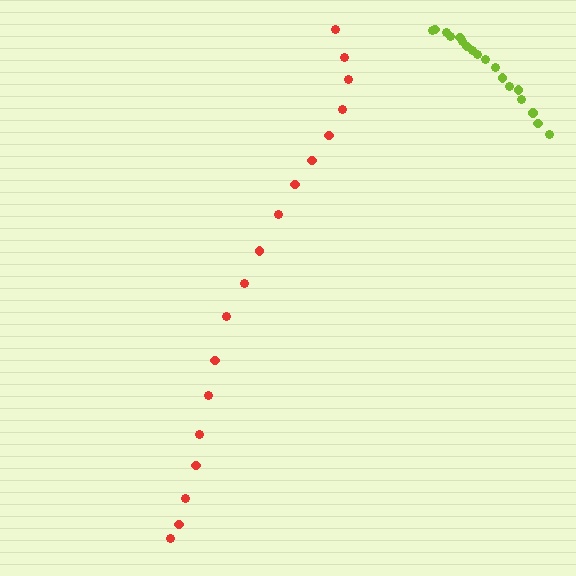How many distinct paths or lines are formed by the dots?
There are 2 distinct paths.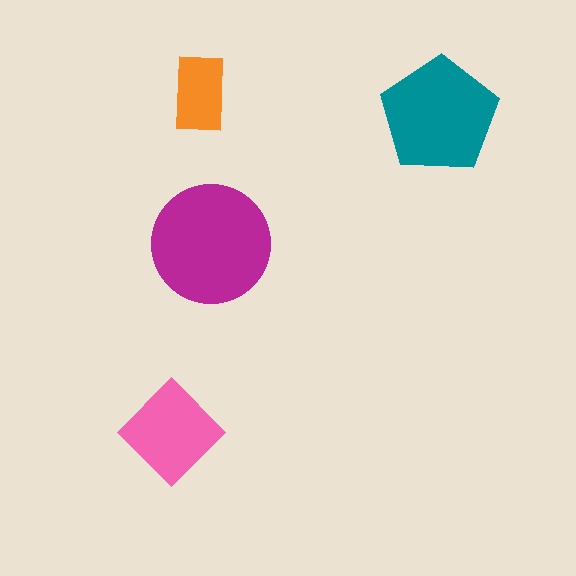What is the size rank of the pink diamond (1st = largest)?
3rd.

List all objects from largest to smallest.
The magenta circle, the teal pentagon, the pink diamond, the orange rectangle.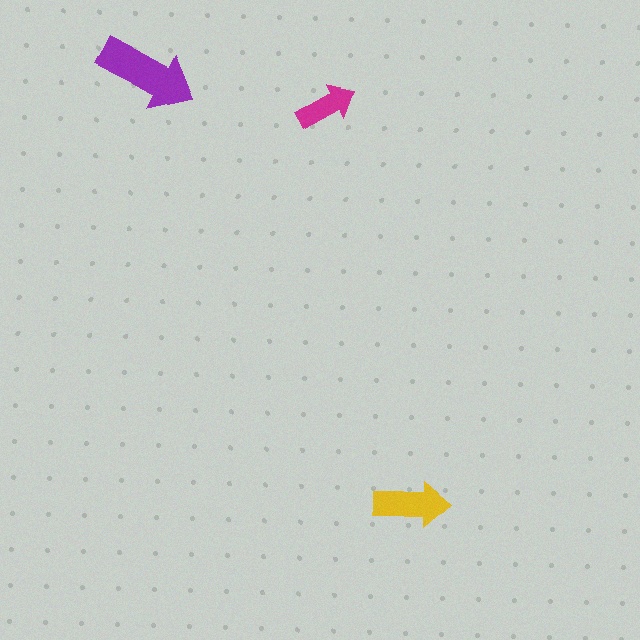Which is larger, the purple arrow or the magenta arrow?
The purple one.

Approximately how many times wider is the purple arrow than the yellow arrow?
About 1.5 times wider.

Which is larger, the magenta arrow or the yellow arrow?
The yellow one.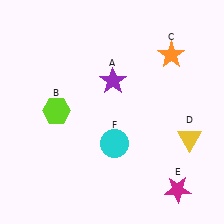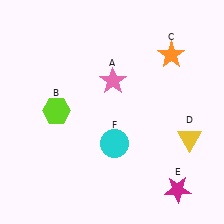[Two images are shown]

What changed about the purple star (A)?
In Image 1, A is purple. In Image 2, it changed to pink.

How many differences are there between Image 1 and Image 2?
There is 1 difference between the two images.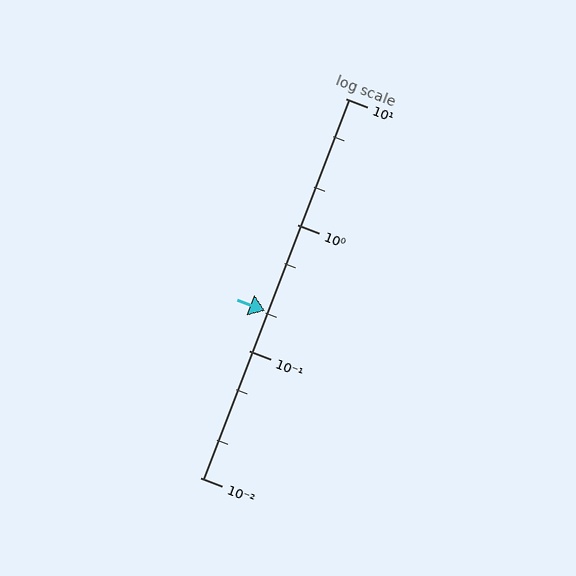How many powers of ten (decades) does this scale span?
The scale spans 3 decades, from 0.01 to 10.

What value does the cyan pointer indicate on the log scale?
The pointer indicates approximately 0.21.